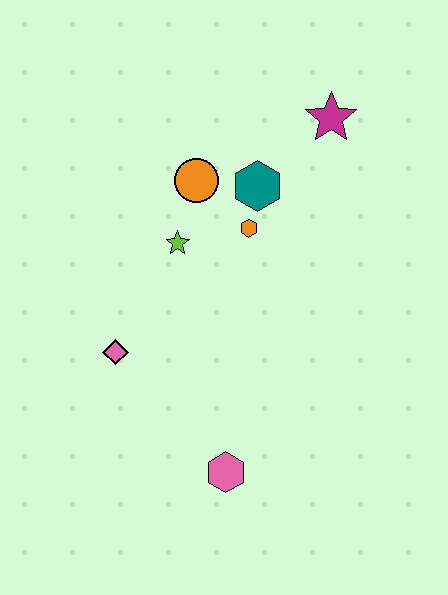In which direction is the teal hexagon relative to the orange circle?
The teal hexagon is to the right of the orange circle.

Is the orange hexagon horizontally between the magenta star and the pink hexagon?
Yes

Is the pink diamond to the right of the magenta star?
No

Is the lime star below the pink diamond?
No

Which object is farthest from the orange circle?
The pink hexagon is farthest from the orange circle.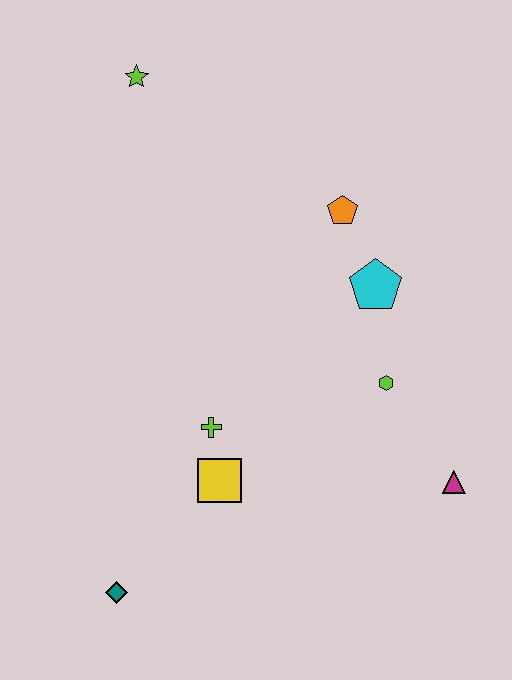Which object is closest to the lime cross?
The yellow square is closest to the lime cross.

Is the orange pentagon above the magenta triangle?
Yes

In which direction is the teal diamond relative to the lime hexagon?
The teal diamond is to the left of the lime hexagon.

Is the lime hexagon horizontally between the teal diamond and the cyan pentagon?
No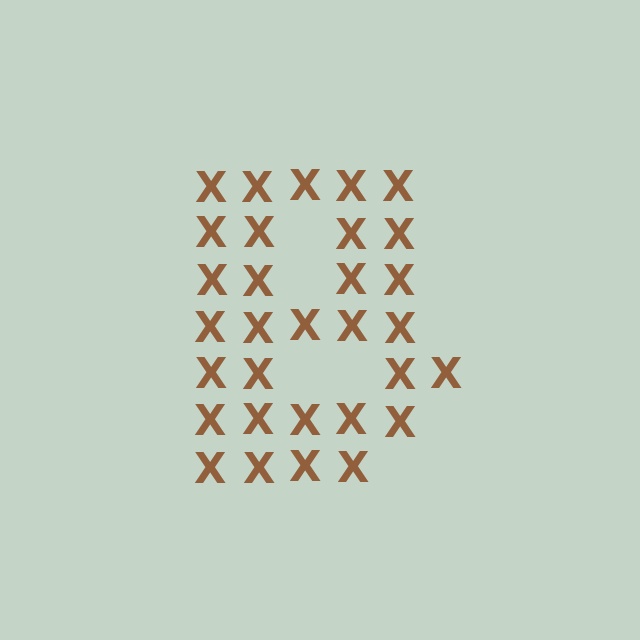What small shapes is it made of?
It is made of small letter X's.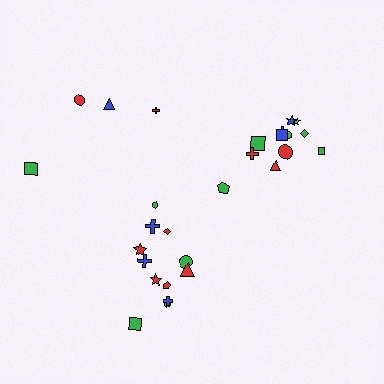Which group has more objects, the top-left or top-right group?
The top-right group.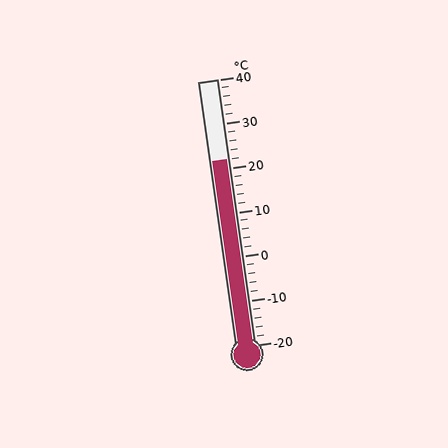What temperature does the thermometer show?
The thermometer shows approximately 22°C.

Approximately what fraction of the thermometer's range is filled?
The thermometer is filled to approximately 70% of its range.